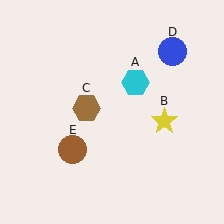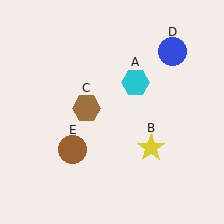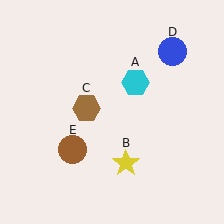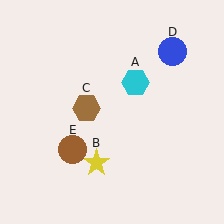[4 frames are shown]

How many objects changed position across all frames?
1 object changed position: yellow star (object B).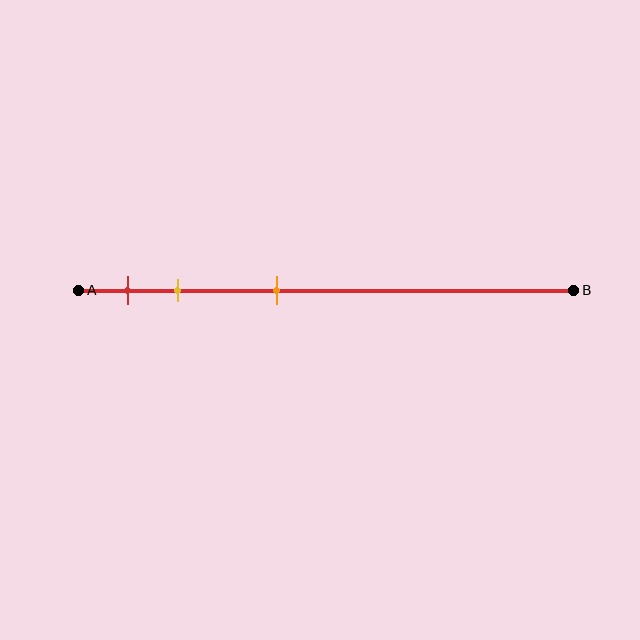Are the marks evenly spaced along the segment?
No, the marks are not evenly spaced.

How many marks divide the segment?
There are 3 marks dividing the segment.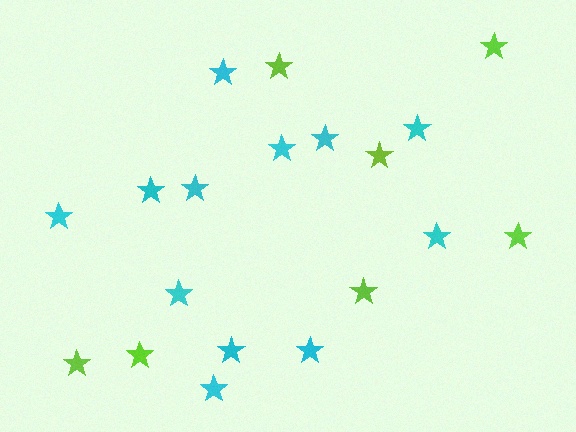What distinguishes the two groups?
There are 2 groups: one group of lime stars (7) and one group of cyan stars (12).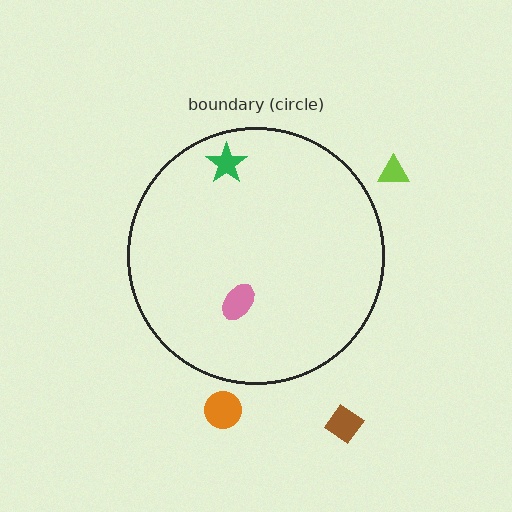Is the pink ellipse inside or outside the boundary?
Inside.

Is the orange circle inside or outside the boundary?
Outside.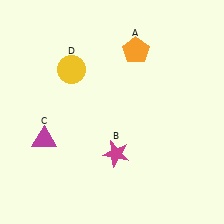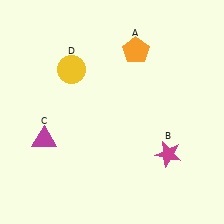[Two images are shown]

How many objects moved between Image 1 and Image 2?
1 object moved between the two images.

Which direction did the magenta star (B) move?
The magenta star (B) moved right.